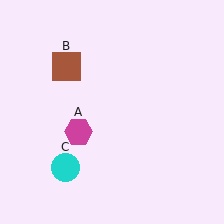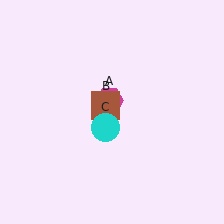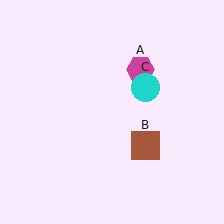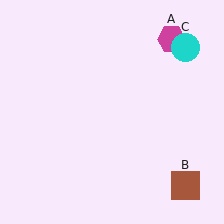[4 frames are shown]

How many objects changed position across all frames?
3 objects changed position: magenta hexagon (object A), brown square (object B), cyan circle (object C).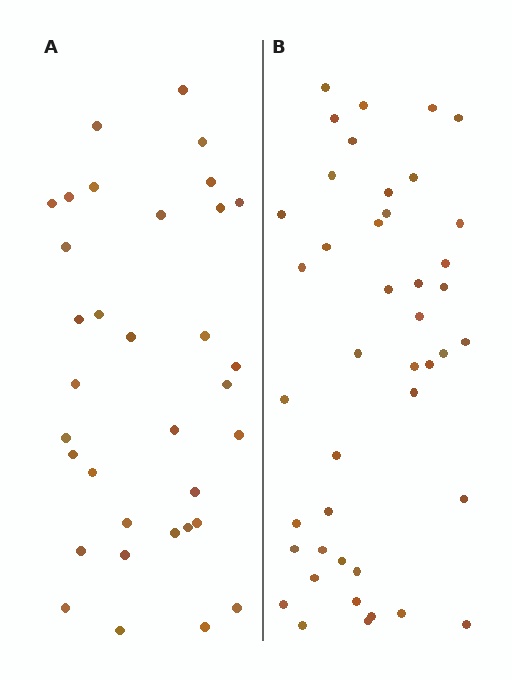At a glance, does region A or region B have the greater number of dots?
Region B (the right region) has more dots.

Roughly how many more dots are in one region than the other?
Region B has roughly 8 or so more dots than region A.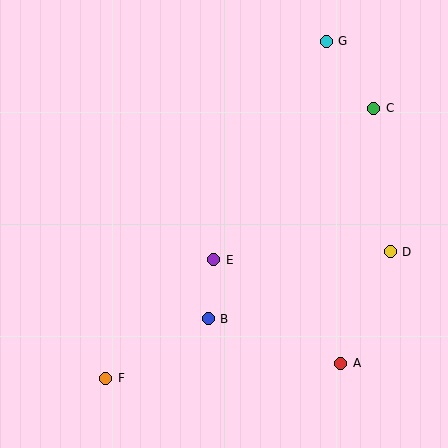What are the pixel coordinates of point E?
Point E is at (214, 260).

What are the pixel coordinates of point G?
Point G is at (326, 41).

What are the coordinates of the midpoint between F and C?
The midpoint between F and C is at (240, 243).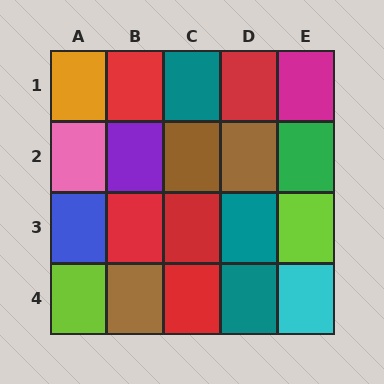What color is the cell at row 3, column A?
Blue.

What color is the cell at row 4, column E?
Cyan.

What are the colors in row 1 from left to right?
Orange, red, teal, red, magenta.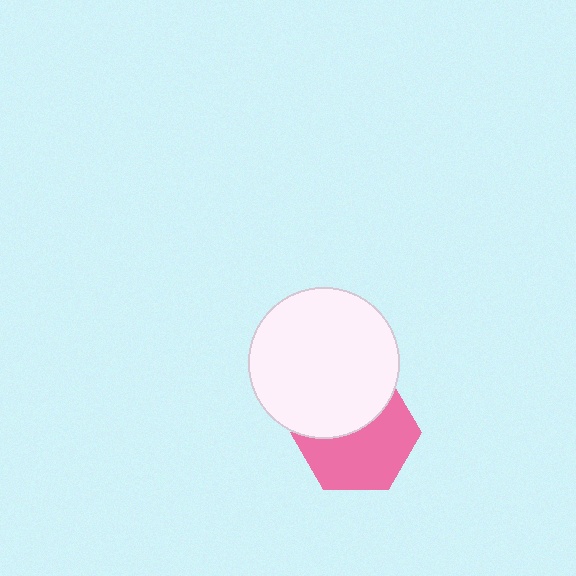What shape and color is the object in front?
The object in front is a white circle.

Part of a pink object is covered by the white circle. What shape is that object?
It is a hexagon.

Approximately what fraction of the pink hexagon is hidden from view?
Roughly 41% of the pink hexagon is hidden behind the white circle.